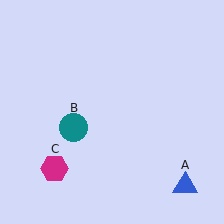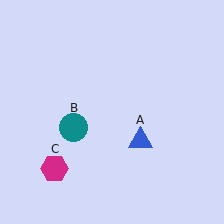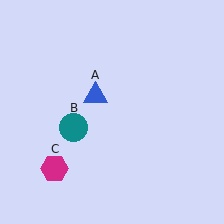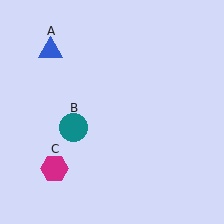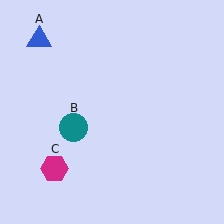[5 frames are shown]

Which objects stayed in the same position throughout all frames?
Teal circle (object B) and magenta hexagon (object C) remained stationary.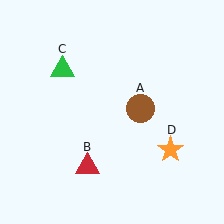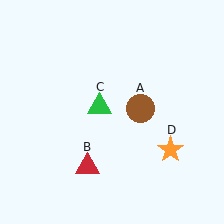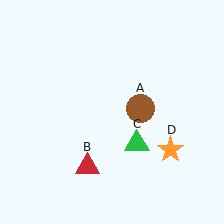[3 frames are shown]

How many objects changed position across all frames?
1 object changed position: green triangle (object C).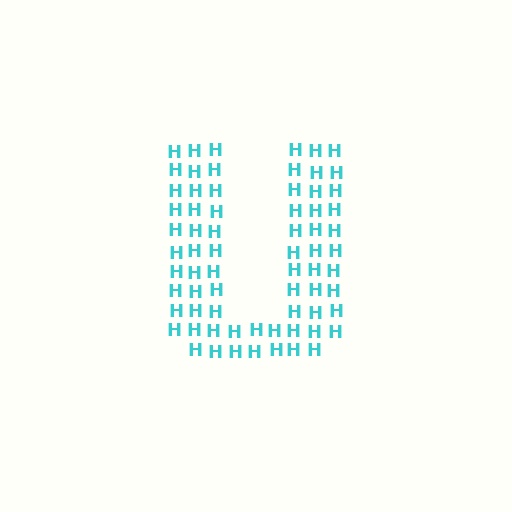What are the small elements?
The small elements are letter H's.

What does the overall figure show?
The overall figure shows the letter U.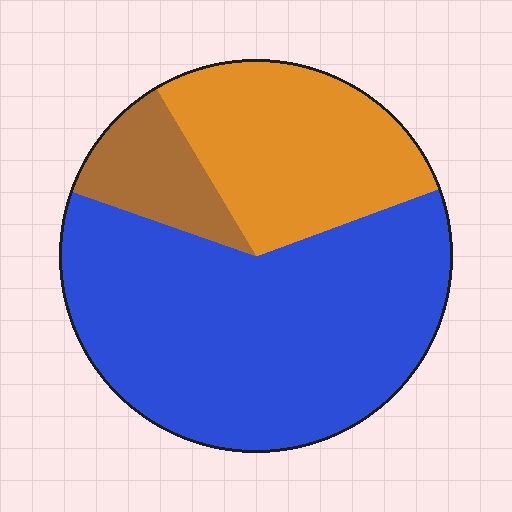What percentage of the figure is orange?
Orange covers 28% of the figure.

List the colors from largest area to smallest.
From largest to smallest: blue, orange, brown.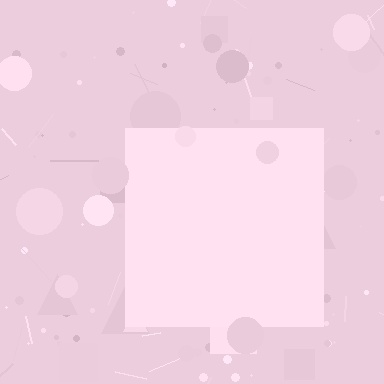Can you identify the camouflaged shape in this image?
The camouflaged shape is a square.